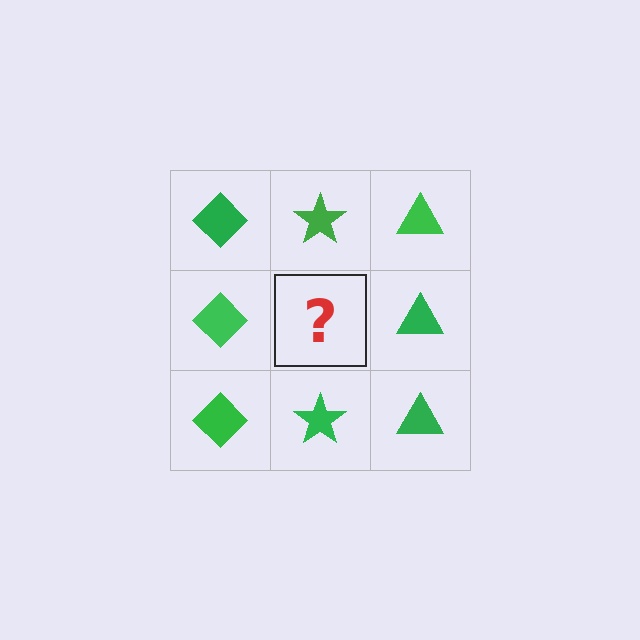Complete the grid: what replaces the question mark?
The question mark should be replaced with a green star.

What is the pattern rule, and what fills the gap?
The rule is that each column has a consistent shape. The gap should be filled with a green star.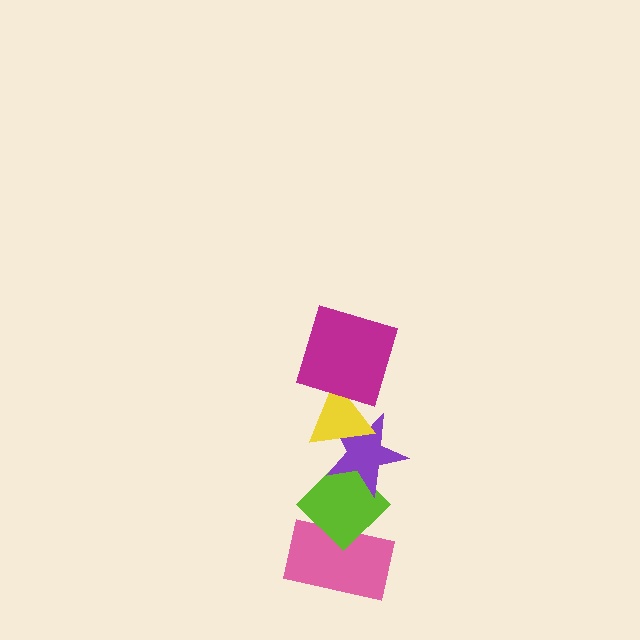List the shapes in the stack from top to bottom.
From top to bottom: the magenta square, the yellow triangle, the purple star, the lime diamond, the pink rectangle.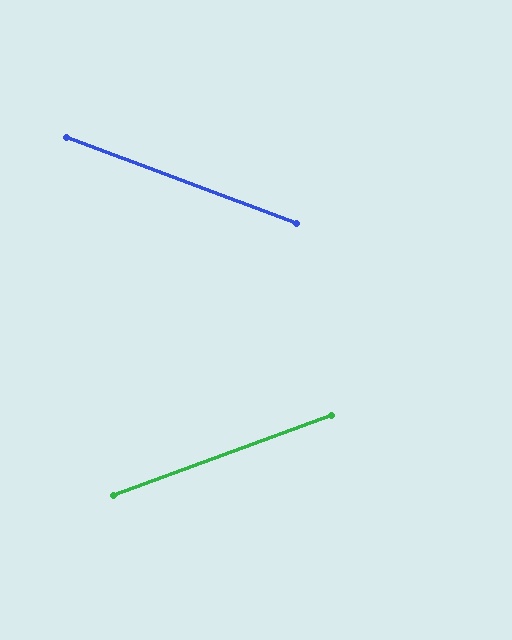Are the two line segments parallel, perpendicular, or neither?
Neither parallel nor perpendicular — they differ by about 41°.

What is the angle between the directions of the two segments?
Approximately 41 degrees.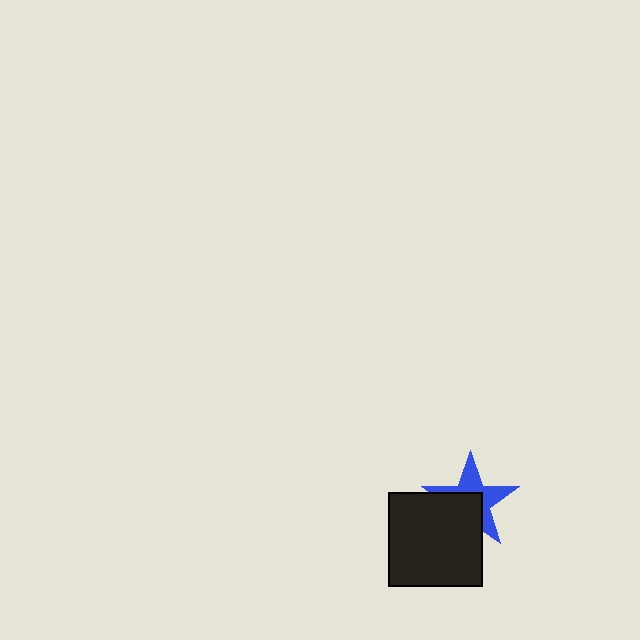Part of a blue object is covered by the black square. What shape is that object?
It is a star.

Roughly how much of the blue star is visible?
About half of it is visible (roughly 51%).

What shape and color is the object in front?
The object in front is a black square.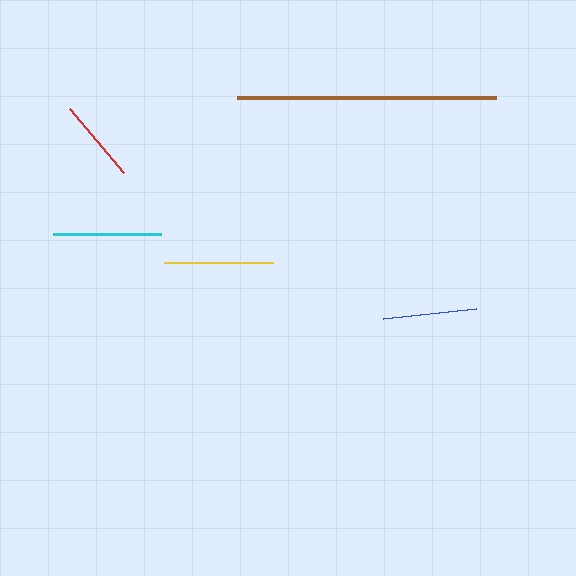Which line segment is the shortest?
The red line is the shortest at approximately 84 pixels.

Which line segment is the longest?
The brown line is the longest at approximately 258 pixels.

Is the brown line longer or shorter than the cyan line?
The brown line is longer than the cyan line.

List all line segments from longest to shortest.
From longest to shortest: brown, yellow, cyan, blue, red.